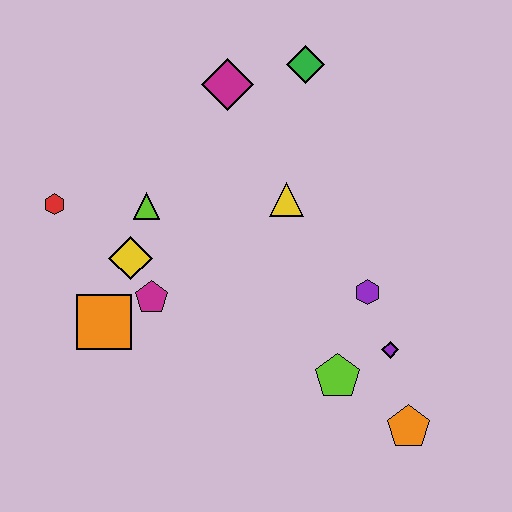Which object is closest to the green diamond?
The magenta diamond is closest to the green diamond.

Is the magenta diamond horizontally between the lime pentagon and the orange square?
Yes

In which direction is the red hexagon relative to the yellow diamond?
The red hexagon is to the left of the yellow diamond.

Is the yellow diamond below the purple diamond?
No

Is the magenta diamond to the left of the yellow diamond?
No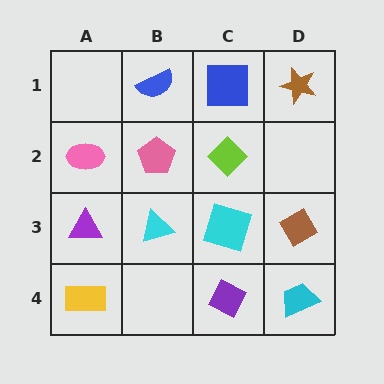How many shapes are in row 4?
3 shapes.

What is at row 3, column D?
A brown diamond.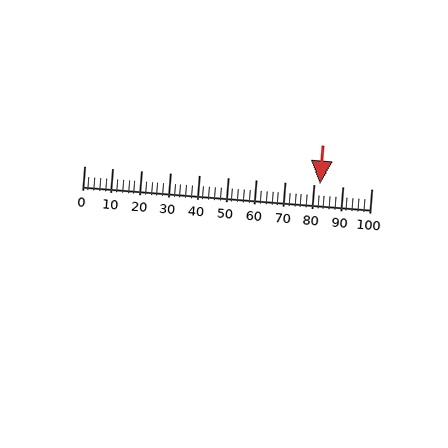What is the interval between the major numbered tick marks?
The major tick marks are spaced 10 units apart.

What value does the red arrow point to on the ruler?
The red arrow points to approximately 82.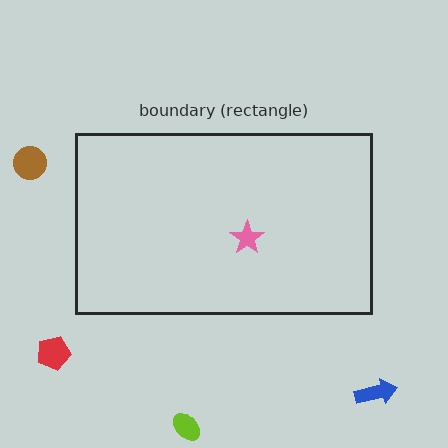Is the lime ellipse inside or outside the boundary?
Outside.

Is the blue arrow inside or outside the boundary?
Outside.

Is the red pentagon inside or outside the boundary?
Outside.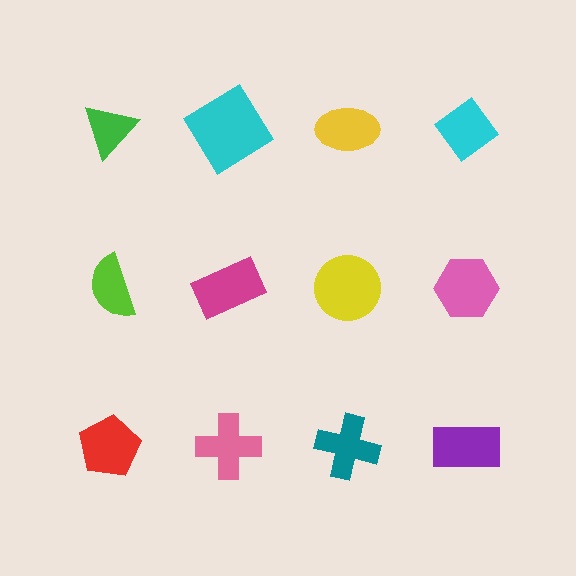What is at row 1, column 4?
A cyan diamond.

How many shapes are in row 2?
4 shapes.